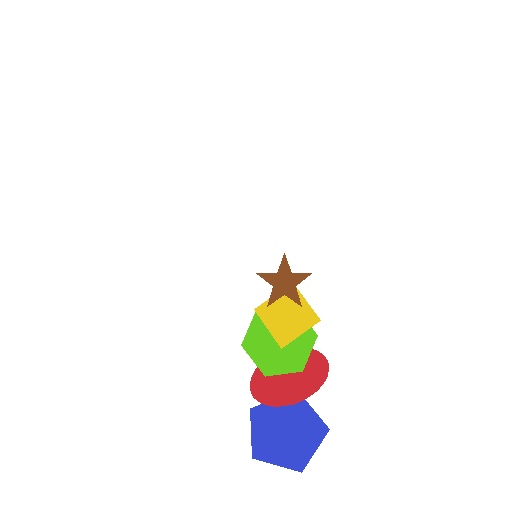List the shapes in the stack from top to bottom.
From top to bottom: the brown star, the yellow diamond, the lime hexagon, the red ellipse, the blue pentagon.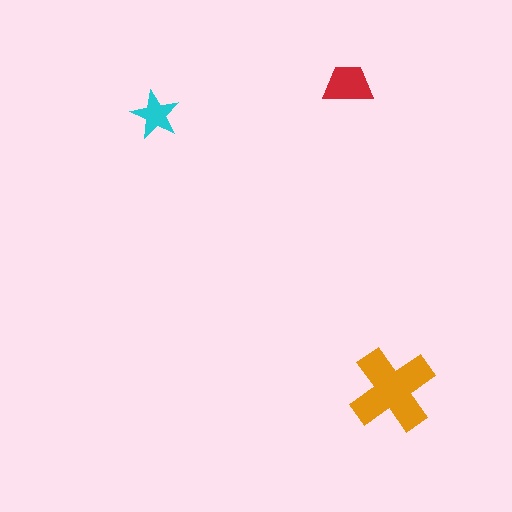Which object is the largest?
The orange cross.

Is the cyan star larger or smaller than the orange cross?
Smaller.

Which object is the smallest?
The cyan star.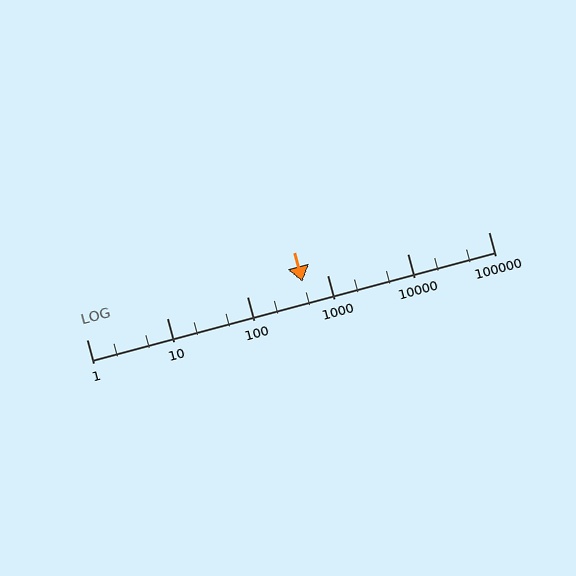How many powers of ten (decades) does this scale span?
The scale spans 5 decades, from 1 to 100000.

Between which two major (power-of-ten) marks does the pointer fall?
The pointer is between 100 and 1000.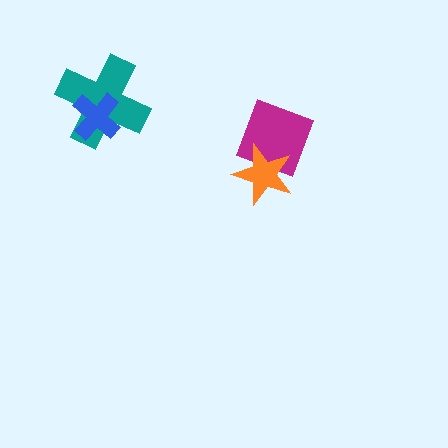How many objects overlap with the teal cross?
1 object overlaps with the teal cross.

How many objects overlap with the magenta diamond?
1 object overlaps with the magenta diamond.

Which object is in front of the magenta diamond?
The orange star is in front of the magenta diamond.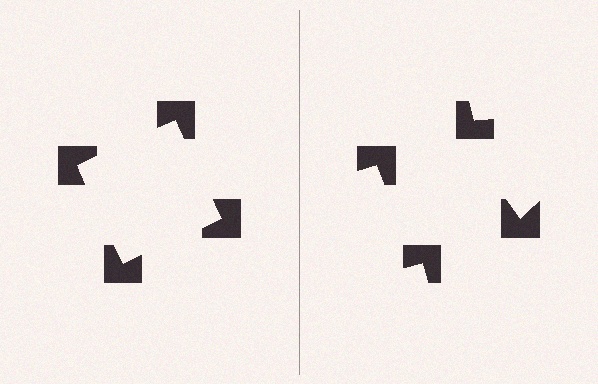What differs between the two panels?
The notched squares are positioned identically on both sides; only the wedge orientations differ. On the left they align to a square; on the right they are misaligned.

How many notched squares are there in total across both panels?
8 — 4 on each side.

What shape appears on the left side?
An illusory square.